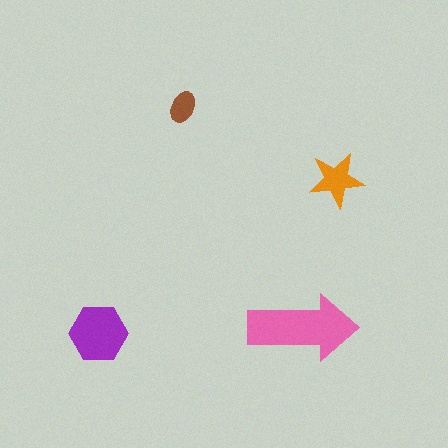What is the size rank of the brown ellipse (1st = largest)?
4th.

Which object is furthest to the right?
The orange star is rightmost.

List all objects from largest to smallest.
The pink arrow, the purple hexagon, the orange star, the brown ellipse.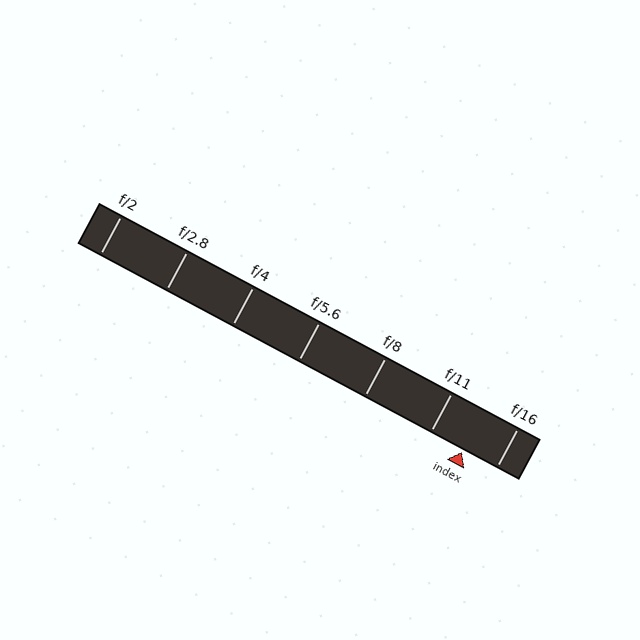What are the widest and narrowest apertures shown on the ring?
The widest aperture shown is f/2 and the narrowest is f/16.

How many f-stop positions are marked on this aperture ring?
There are 7 f-stop positions marked.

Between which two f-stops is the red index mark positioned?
The index mark is between f/11 and f/16.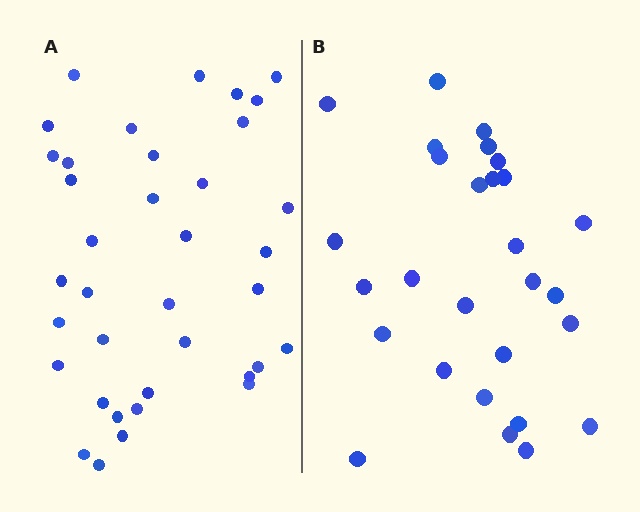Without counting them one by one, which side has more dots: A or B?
Region A (the left region) has more dots.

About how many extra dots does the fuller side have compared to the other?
Region A has roughly 8 or so more dots than region B.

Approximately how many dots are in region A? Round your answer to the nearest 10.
About 40 dots. (The exact count is 37, which rounds to 40.)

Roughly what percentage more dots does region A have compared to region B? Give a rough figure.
About 30% more.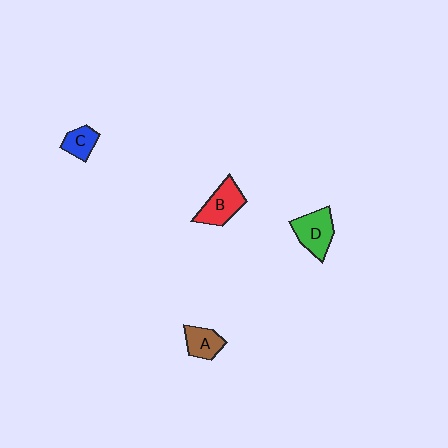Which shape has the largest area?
Shape D (green).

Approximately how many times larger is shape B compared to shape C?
Approximately 1.6 times.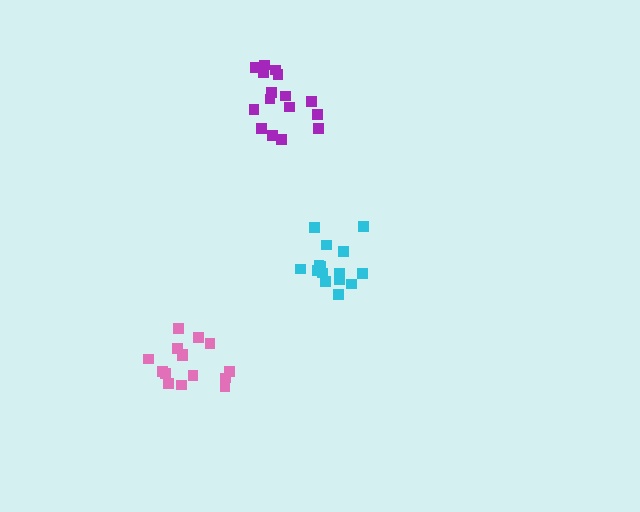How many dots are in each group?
Group 1: 15 dots, Group 2: 15 dots, Group 3: 16 dots (46 total).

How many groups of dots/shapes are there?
There are 3 groups.